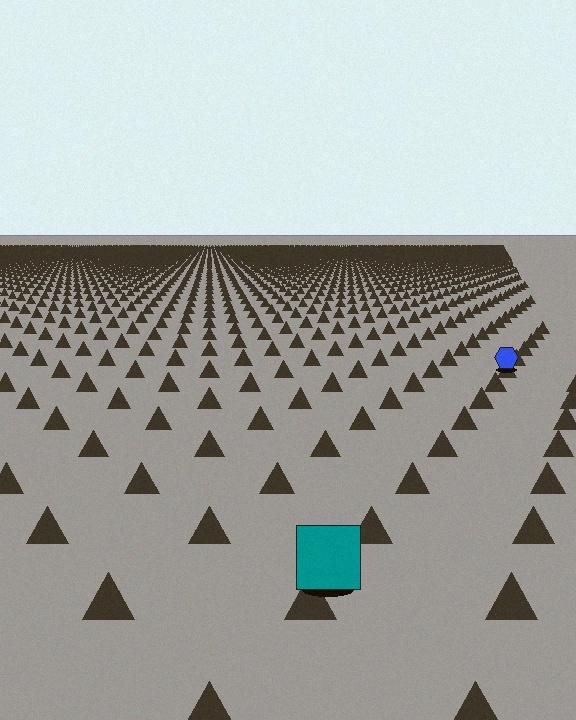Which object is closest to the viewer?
The teal square is closest. The texture marks near it are larger and more spread out.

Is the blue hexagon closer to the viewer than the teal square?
No. The teal square is closer — you can tell from the texture gradient: the ground texture is coarser near it.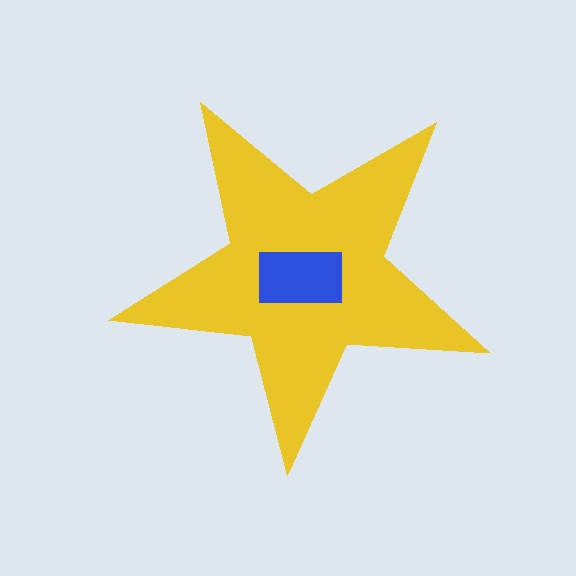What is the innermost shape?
The blue rectangle.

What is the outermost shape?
The yellow star.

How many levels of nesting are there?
2.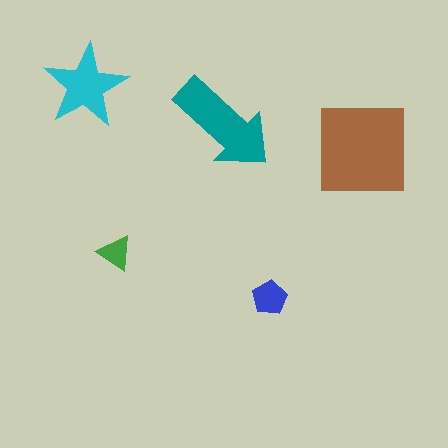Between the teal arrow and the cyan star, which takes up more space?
The teal arrow.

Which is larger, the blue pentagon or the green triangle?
The blue pentagon.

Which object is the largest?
The brown square.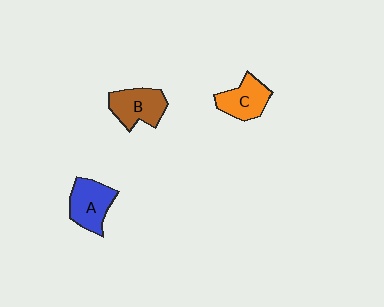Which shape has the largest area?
Shape B (brown).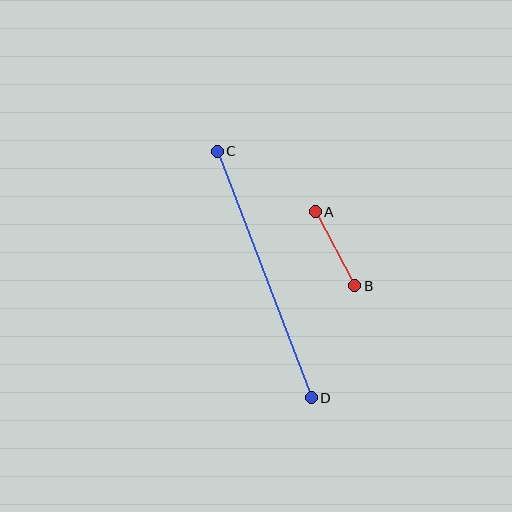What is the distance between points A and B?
The distance is approximately 84 pixels.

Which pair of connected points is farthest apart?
Points C and D are farthest apart.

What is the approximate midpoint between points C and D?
The midpoint is at approximately (264, 274) pixels.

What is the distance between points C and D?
The distance is approximately 264 pixels.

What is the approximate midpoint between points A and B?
The midpoint is at approximately (335, 249) pixels.